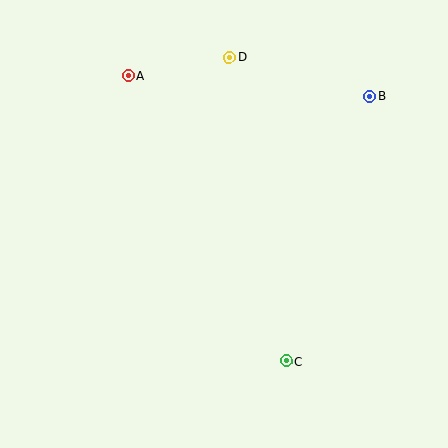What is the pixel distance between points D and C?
The distance between D and C is 309 pixels.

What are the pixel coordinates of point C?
Point C is at (286, 361).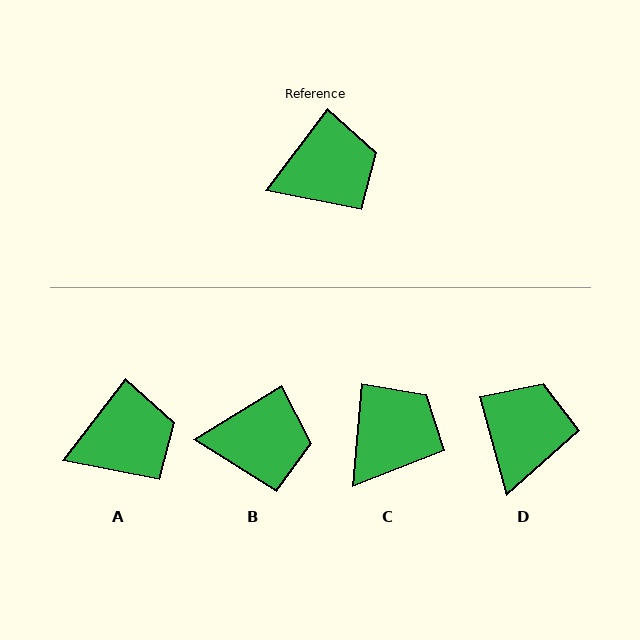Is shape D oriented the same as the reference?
No, it is off by about 53 degrees.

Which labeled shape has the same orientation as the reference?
A.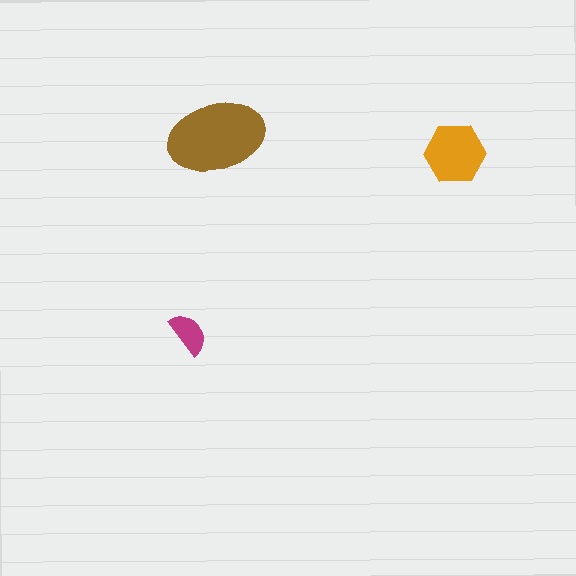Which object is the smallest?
The magenta semicircle.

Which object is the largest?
The brown ellipse.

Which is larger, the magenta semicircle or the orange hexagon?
The orange hexagon.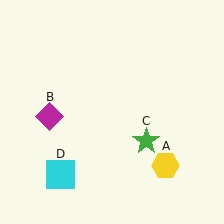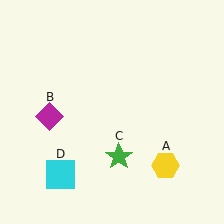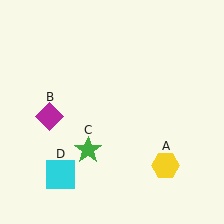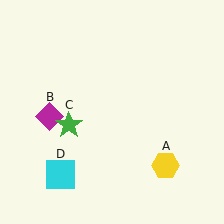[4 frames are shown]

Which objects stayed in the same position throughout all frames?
Yellow hexagon (object A) and magenta diamond (object B) and cyan square (object D) remained stationary.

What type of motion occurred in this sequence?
The green star (object C) rotated clockwise around the center of the scene.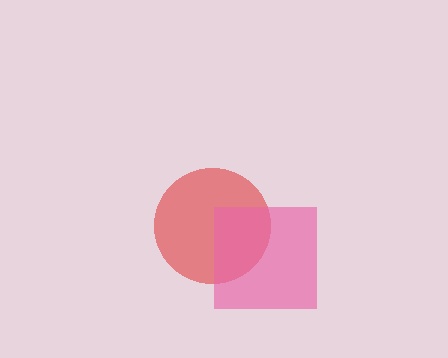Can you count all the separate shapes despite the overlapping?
Yes, there are 2 separate shapes.